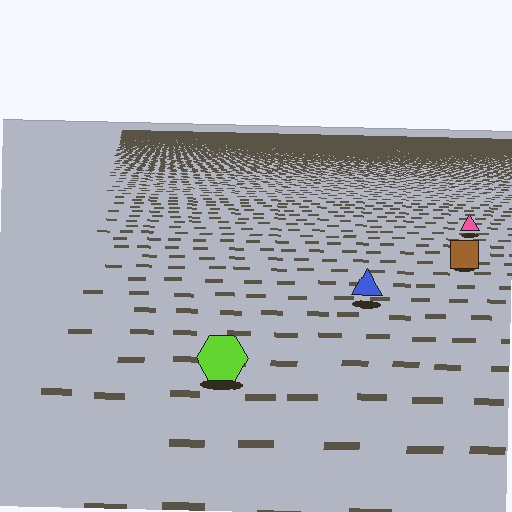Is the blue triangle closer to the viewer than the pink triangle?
Yes. The blue triangle is closer — you can tell from the texture gradient: the ground texture is coarser near it.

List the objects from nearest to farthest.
From nearest to farthest: the lime hexagon, the blue triangle, the brown square, the pink triangle.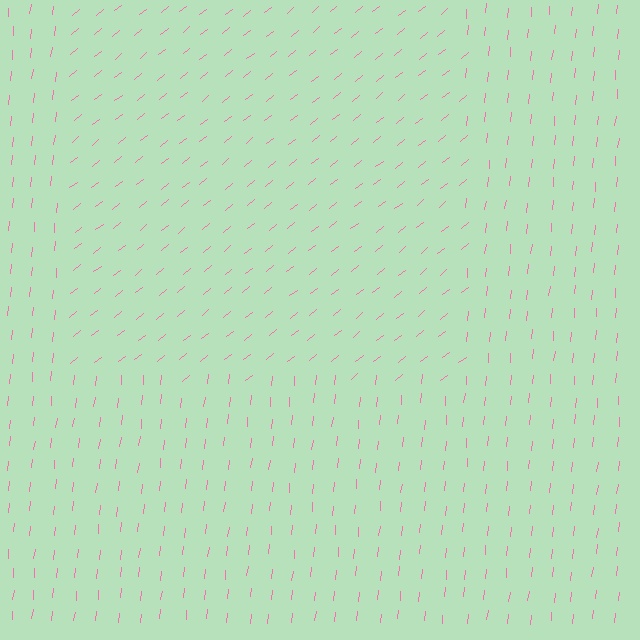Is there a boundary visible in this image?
Yes, there is a texture boundary formed by a change in line orientation.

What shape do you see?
I see a rectangle.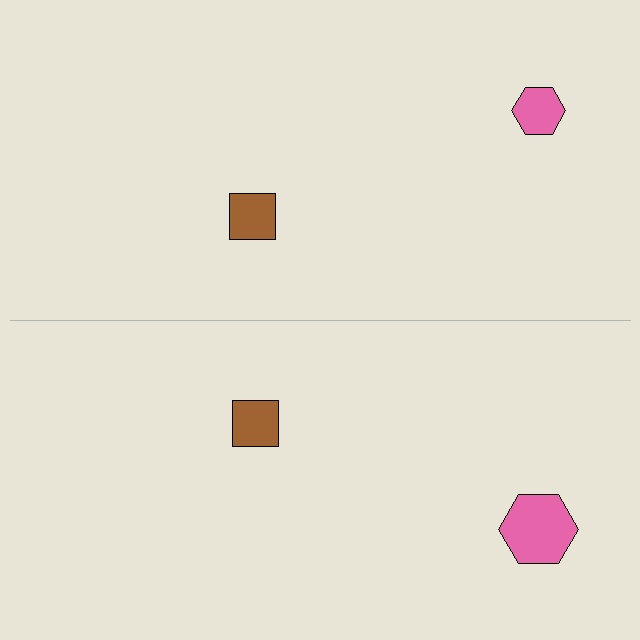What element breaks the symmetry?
The pink hexagon on the bottom side has a different size than its mirror counterpart.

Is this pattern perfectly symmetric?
No, the pattern is not perfectly symmetric. The pink hexagon on the bottom side has a different size than its mirror counterpart.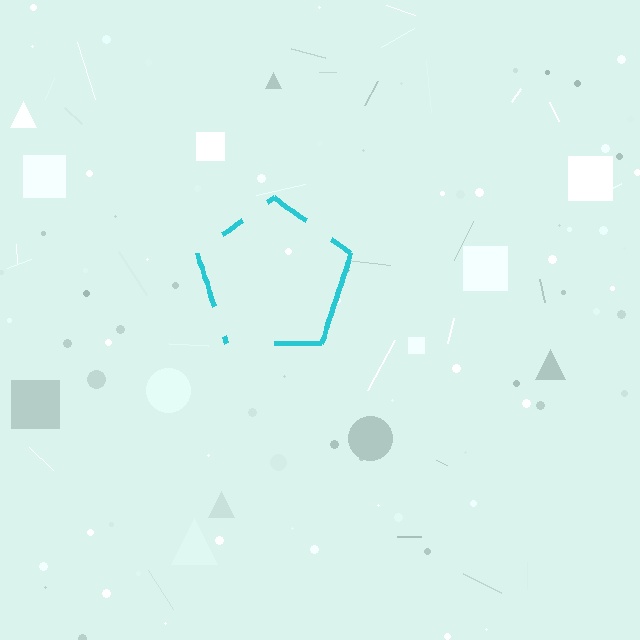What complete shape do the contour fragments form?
The contour fragments form a pentagon.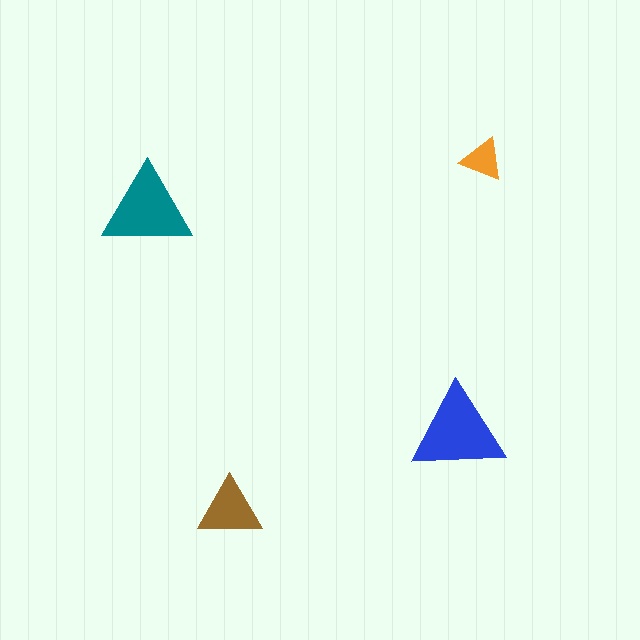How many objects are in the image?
There are 4 objects in the image.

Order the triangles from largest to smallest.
the blue one, the teal one, the brown one, the orange one.